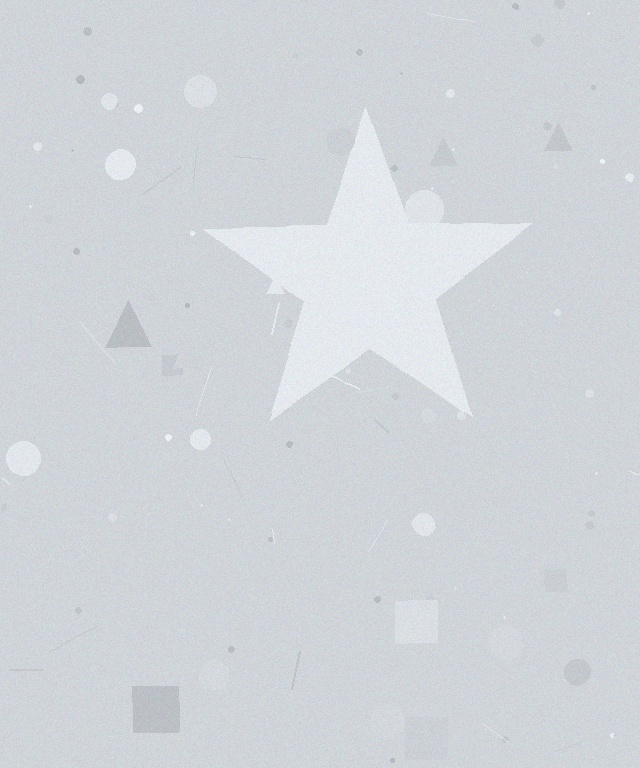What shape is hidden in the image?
A star is hidden in the image.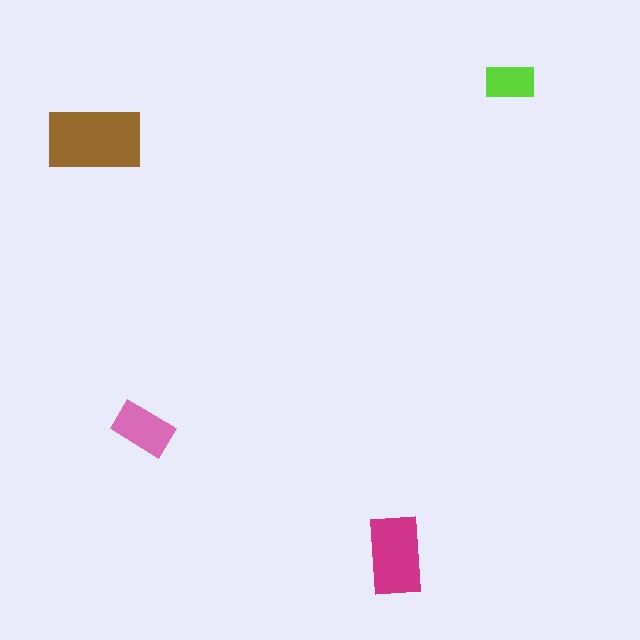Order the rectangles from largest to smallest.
the brown one, the magenta one, the pink one, the lime one.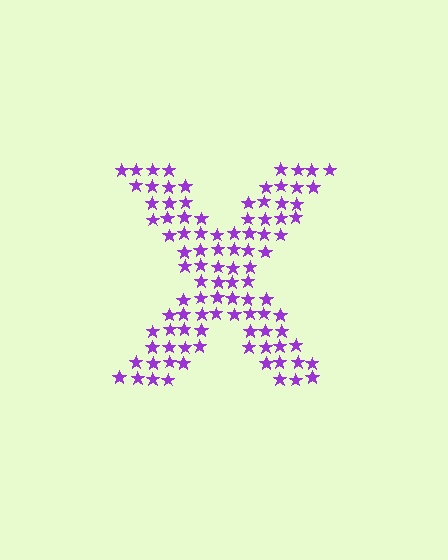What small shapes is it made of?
It is made of small stars.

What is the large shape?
The large shape is the letter X.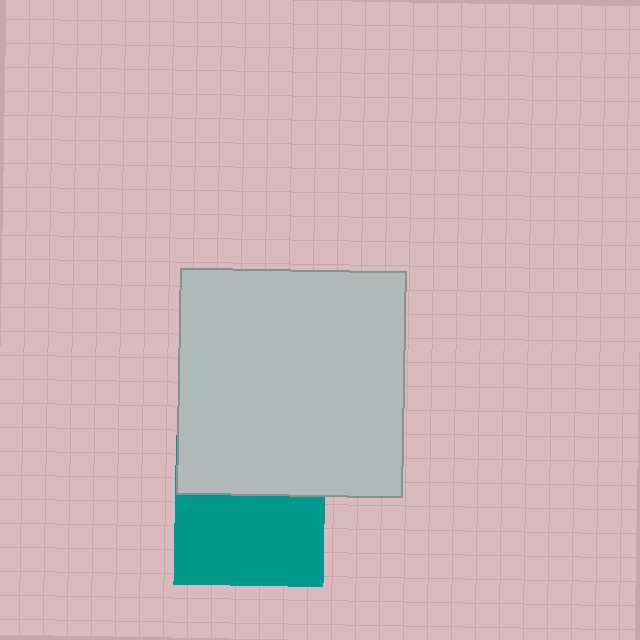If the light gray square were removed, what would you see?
You would see the complete teal square.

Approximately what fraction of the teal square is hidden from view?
Roughly 39% of the teal square is hidden behind the light gray square.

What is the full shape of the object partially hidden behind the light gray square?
The partially hidden object is a teal square.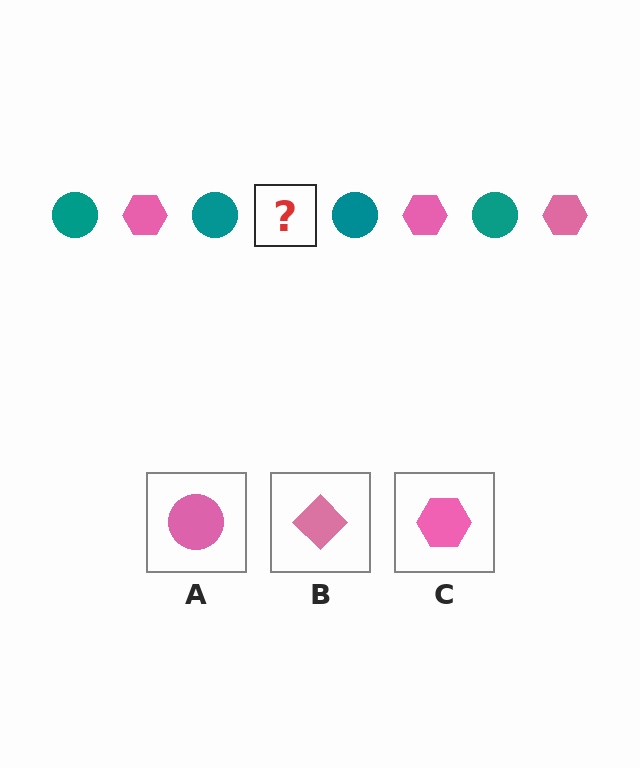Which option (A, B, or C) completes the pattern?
C.